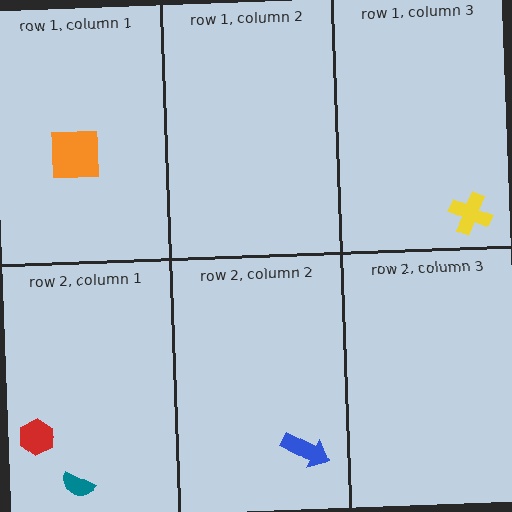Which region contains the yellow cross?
The row 1, column 3 region.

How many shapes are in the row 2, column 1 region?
2.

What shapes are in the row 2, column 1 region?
The red hexagon, the teal semicircle.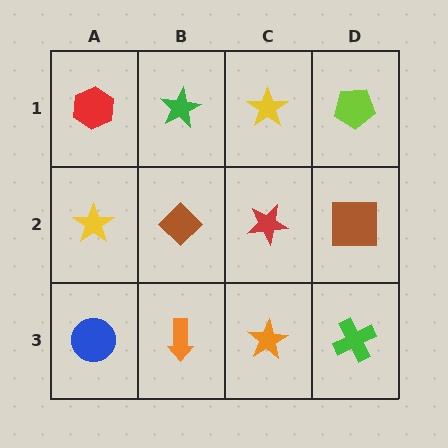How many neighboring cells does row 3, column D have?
2.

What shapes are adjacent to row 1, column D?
A brown square (row 2, column D), a yellow star (row 1, column C).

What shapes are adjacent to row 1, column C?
A red star (row 2, column C), a green star (row 1, column B), a lime pentagon (row 1, column D).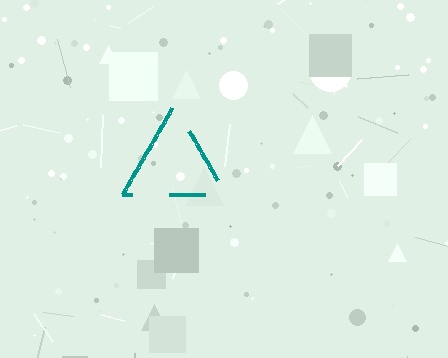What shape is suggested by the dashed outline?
The dashed outline suggests a triangle.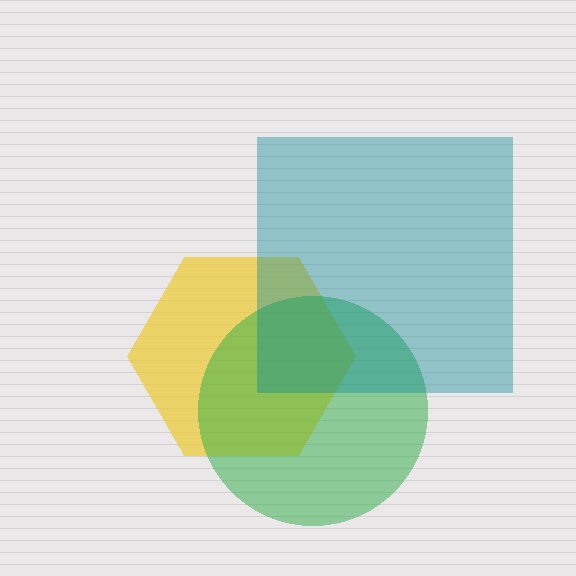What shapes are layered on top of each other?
The layered shapes are: a yellow hexagon, a green circle, a teal square.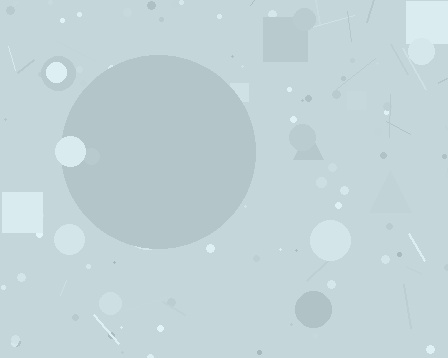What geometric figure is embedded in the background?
A circle is embedded in the background.